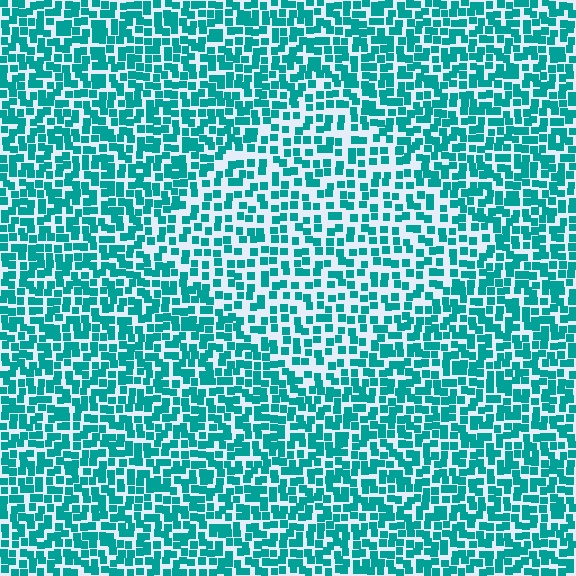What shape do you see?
I see a diamond.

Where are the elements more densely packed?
The elements are more densely packed outside the diamond boundary.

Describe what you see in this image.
The image contains small teal elements arranged at two different densities. A diamond-shaped region is visible where the elements are less densely packed than the surrounding area.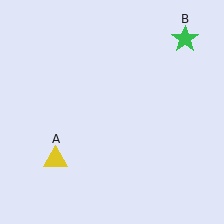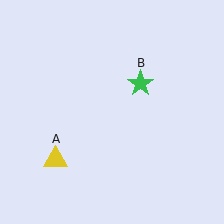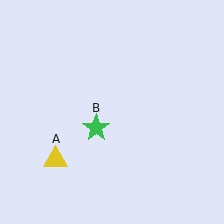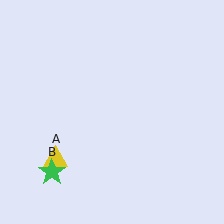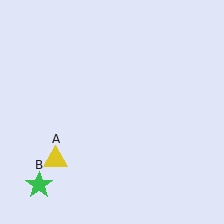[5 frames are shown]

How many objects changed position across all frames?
1 object changed position: green star (object B).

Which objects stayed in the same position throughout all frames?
Yellow triangle (object A) remained stationary.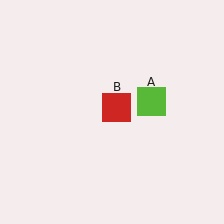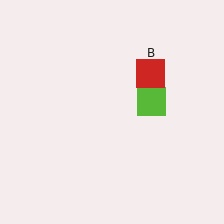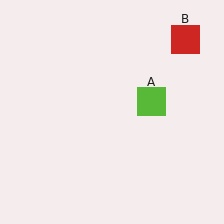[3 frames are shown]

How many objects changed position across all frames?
1 object changed position: red square (object B).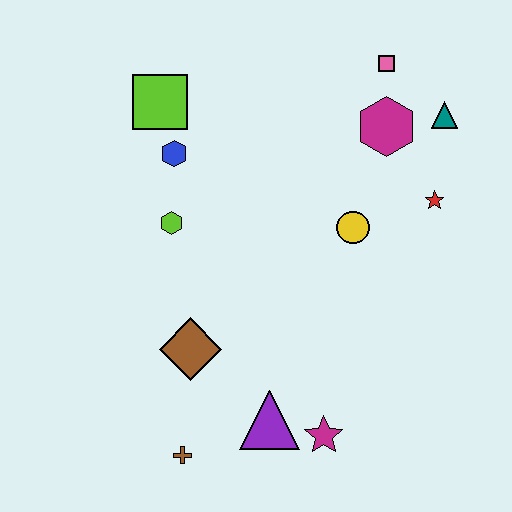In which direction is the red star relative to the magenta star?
The red star is above the magenta star.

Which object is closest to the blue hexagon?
The lime square is closest to the blue hexagon.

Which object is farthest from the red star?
The brown cross is farthest from the red star.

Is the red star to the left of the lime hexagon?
No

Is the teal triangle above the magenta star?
Yes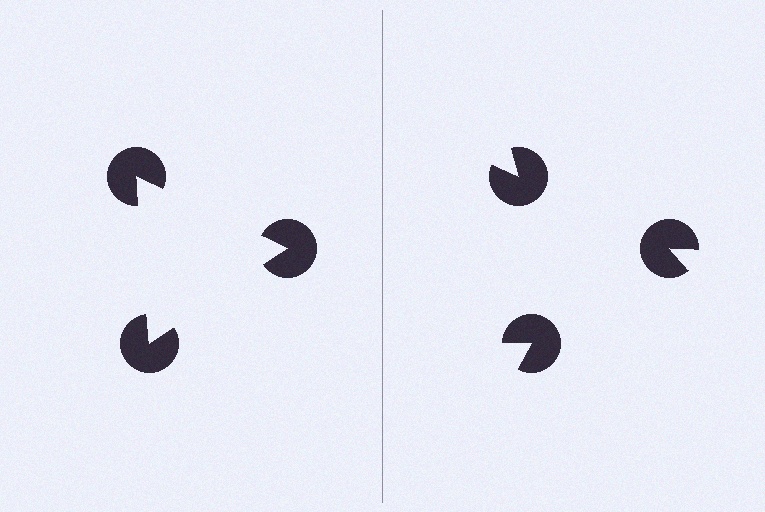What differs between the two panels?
The pac-man discs are positioned identically on both sides; only the wedge orientations differ. On the left they align to a triangle; on the right they are misaligned.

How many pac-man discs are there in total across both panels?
6 — 3 on each side.